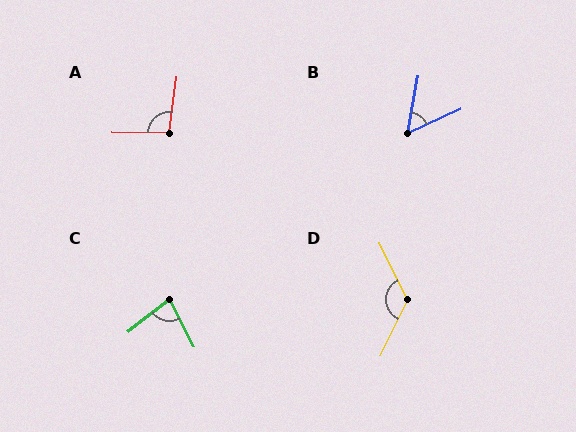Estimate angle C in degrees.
Approximately 80 degrees.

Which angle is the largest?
D, at approximately 128 degrees.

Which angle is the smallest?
B, at approximately 55 degrees.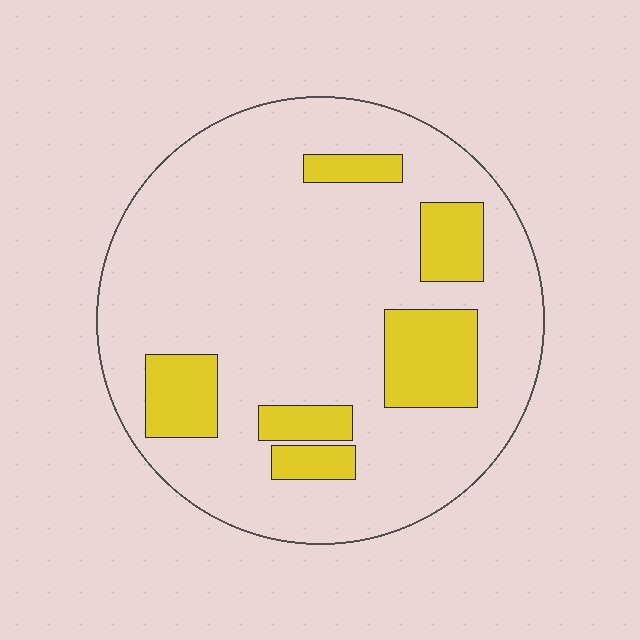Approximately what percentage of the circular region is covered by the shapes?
Approximately 20%.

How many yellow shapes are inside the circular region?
6.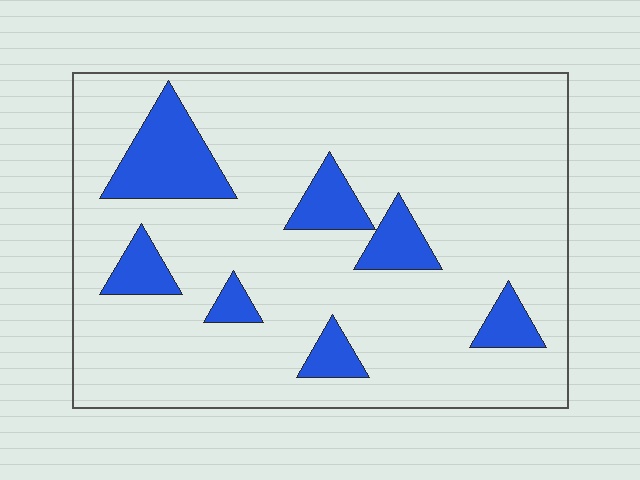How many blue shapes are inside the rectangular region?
7.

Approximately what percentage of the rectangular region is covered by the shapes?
Approximately 15%.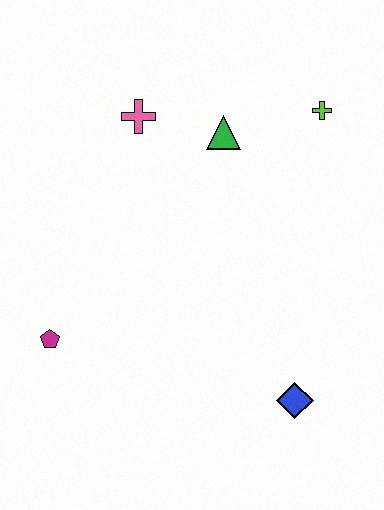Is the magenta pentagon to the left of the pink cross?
Yes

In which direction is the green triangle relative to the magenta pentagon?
The green triangle is above the magenta pentagon.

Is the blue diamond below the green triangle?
Yes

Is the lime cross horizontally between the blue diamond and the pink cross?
No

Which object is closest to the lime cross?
The green triangle is closest to the lime cross.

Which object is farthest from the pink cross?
The blue diamond is farthest from the pink cross.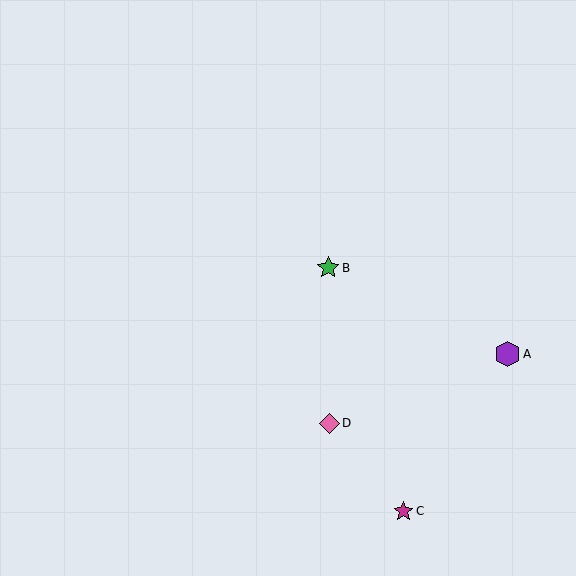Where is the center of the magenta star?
The center of the magenta star is at (403, 511).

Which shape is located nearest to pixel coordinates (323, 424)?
The pink diamond (labeled D) at (329, 423) is nearest to that location.